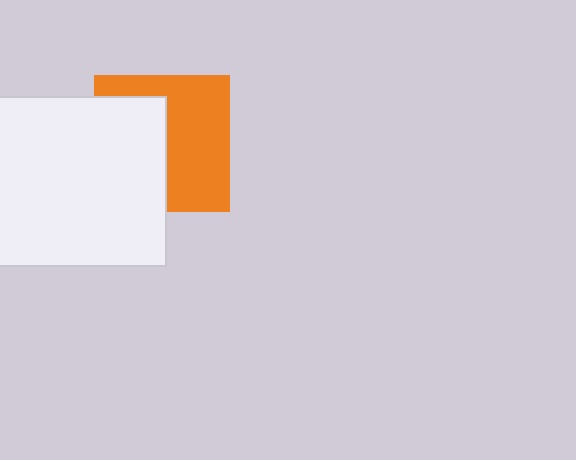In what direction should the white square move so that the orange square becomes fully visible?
The white square should move left. That is the shortest direction to clear the overlap and leave the orange square fully visible.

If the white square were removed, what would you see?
You would see the complete orange square.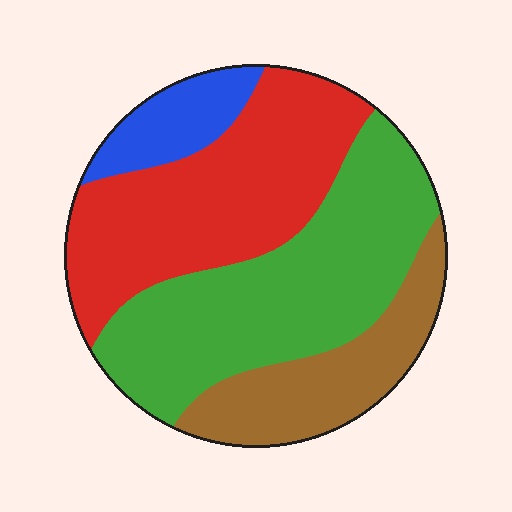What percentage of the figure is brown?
Brown takes up about one fifth (1/5) of the figure.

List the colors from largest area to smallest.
From largest to smallest: green, red, brown, blue.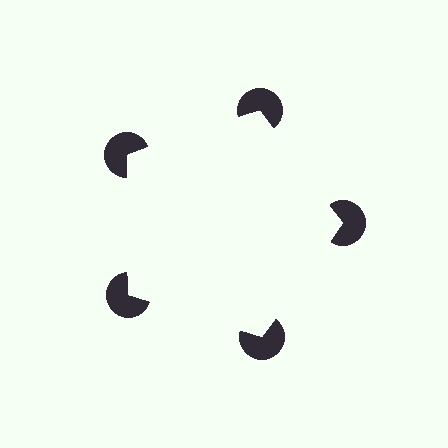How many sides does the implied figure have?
5 sides.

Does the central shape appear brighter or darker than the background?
It typically appears slightly brighter than the background, even though no actual brightness change is drawn.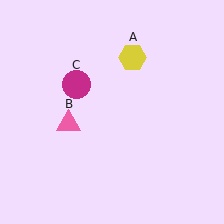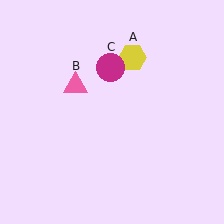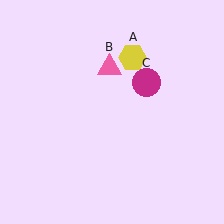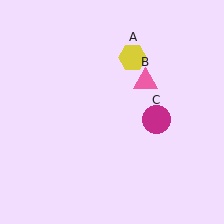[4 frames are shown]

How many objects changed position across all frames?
2 objects changed position: pink triangle (object B), magenta circle (object C).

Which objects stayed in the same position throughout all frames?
Yellow hexagon (object A) remained stationary.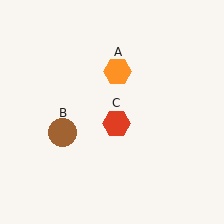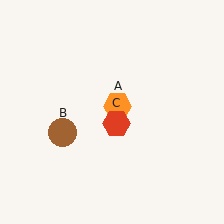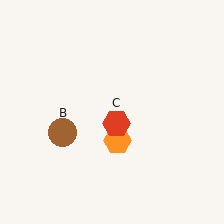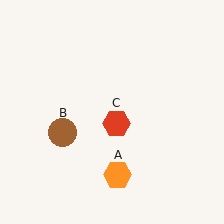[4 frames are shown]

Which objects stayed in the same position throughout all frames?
Brown circle (object B) and red hexagon (object C) remained stationary.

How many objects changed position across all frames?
1 object changed position: orange hexagon (object A).